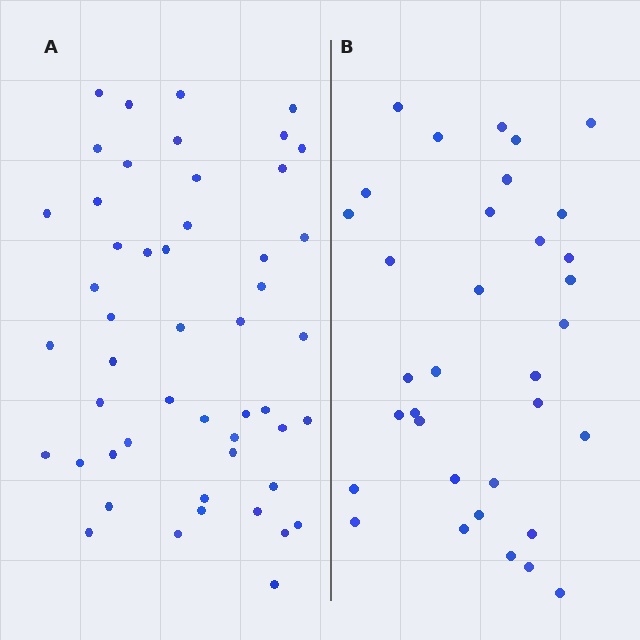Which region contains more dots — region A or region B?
Region A (the left region) has more dots.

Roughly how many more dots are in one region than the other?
Region A has approximately 15 more dots than region B.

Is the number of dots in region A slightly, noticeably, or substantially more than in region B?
Region A has substantially more. The ratio is roughly 1.5 to 1.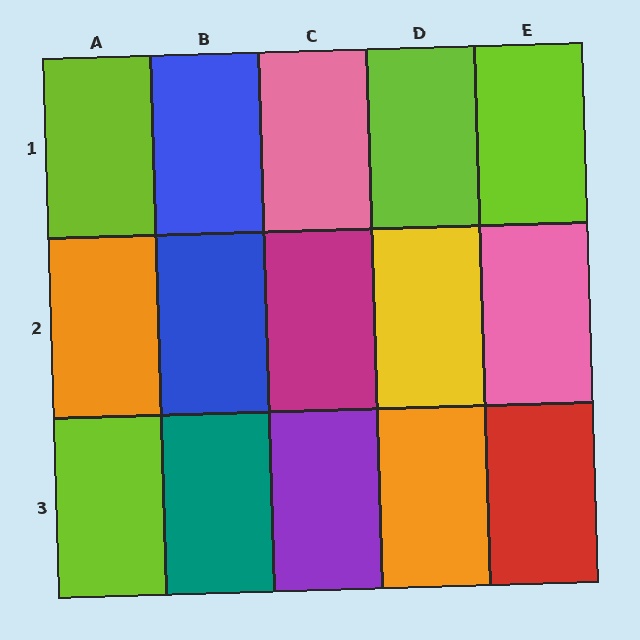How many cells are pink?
2 cells are pink.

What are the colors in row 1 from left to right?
Lime, blue, pink, lime, lime.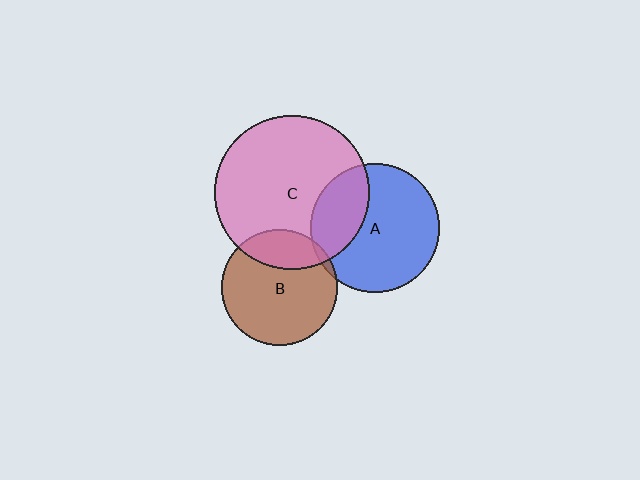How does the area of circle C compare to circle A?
Approximately 1.4 times.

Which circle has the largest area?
Circle C (pink).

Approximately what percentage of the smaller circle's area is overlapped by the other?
Approximately 5%.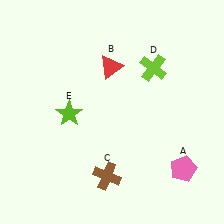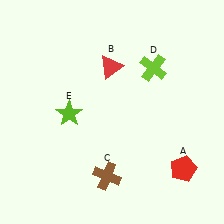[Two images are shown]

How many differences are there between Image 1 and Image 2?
There is 1 difference between the two images.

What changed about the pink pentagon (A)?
In Image 1, A is pink. In Image 2, it changed to red.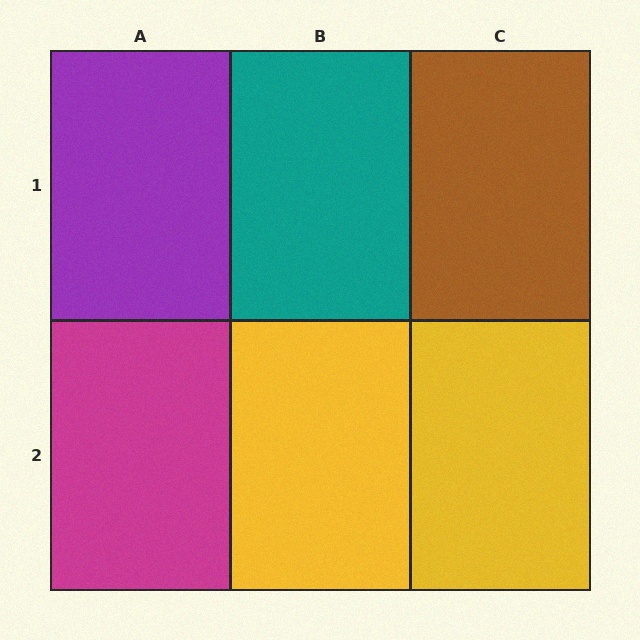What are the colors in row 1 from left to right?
Purple, teal, brown.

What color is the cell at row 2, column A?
Magenta.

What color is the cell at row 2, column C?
Yellow.